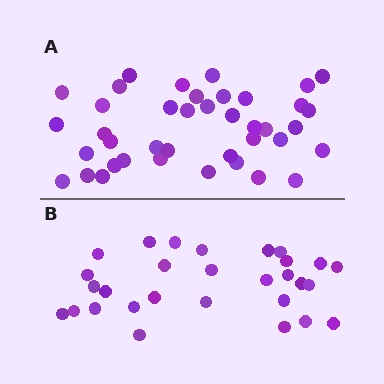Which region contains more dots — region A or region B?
Region A (the top region) has more dots.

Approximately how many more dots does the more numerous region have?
Region A has roughly 12 or so more dots than region B.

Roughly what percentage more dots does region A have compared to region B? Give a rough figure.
About 40% more.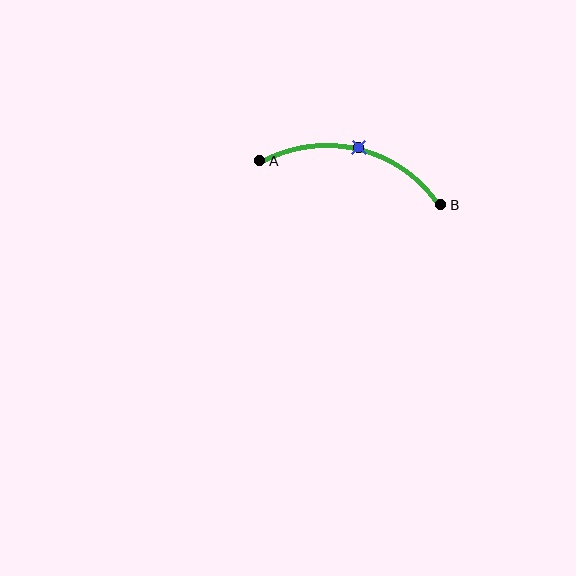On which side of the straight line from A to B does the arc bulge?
The arc bulges above the straight line connecting A and B.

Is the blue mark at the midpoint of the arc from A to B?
Yes. The blue mark lies on the arc at equal arc-length from both A and B — it is the arc midpoint.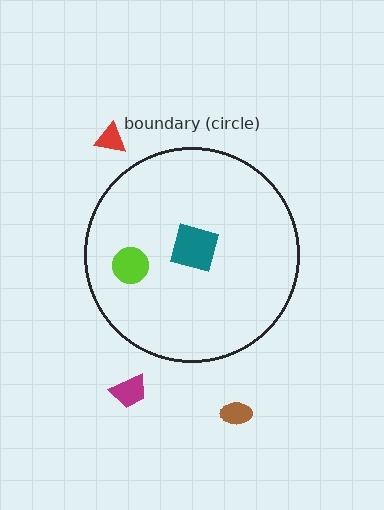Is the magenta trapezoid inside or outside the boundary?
Outside.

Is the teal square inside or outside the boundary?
Inside.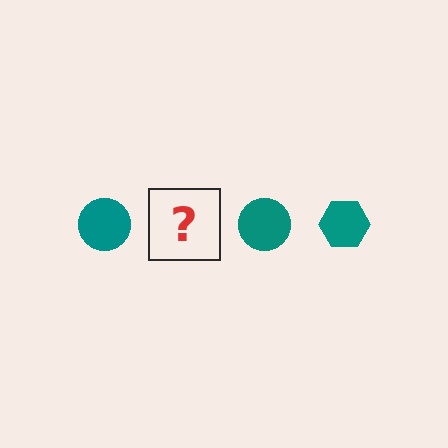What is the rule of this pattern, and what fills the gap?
The rule is that the pattern cycles through circle, hexagon shapes in teal. The gap should be filled with a teal hexagon.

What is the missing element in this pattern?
The missing element is a teal hexagon.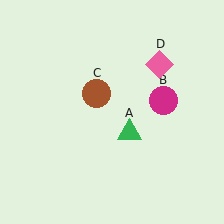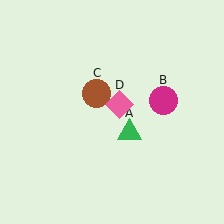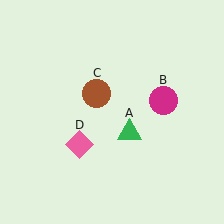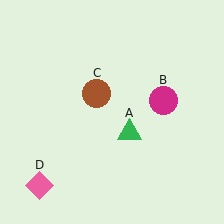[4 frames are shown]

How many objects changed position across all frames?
1 object changed position: pink diamond (object D).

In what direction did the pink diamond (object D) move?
The pink diamond (object D) moved down and to the left.